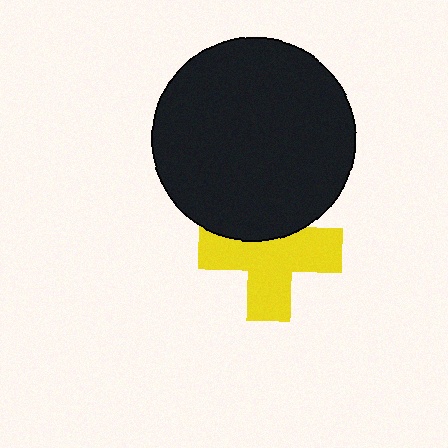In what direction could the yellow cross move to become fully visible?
The yellow cross could move down. That would shift it out from behind the black circle entirely.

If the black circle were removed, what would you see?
You would see the complete yellow cross.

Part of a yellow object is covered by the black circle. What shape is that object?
It is a cross.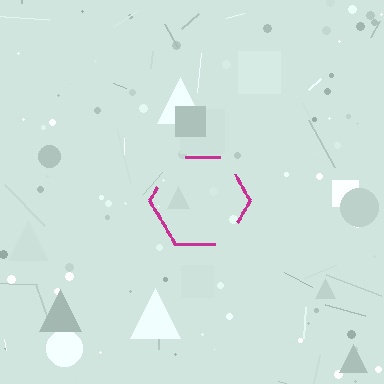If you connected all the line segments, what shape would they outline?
They would outline a hexagon.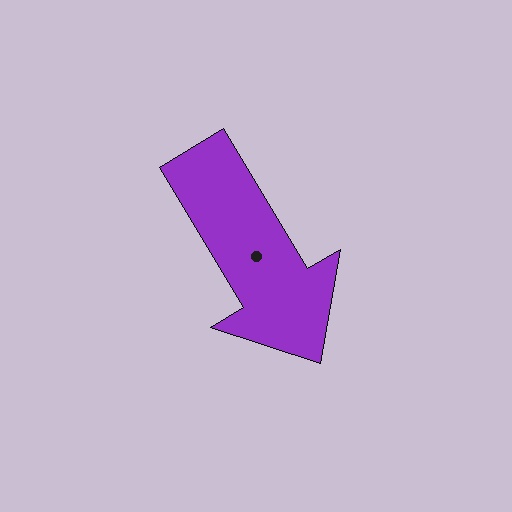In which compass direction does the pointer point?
Southeast.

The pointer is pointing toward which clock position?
Roughly 5 o'clock.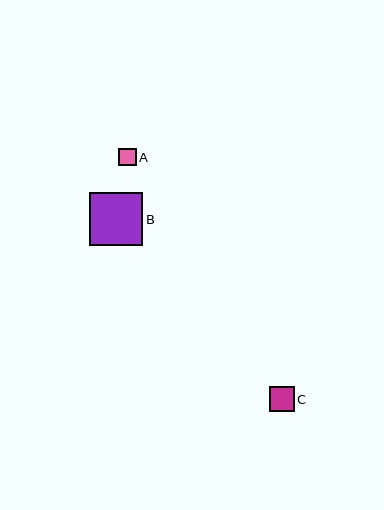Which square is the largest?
Square B is the largest with a size of approximately 53 pixels.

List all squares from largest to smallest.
From largest to smallest: B, C, A.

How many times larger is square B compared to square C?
Square B is approximately 2.1 times the size of square C.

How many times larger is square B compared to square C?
Square B is approximately 2.1 times the size of square C.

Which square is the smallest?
Square A is the smallest with a size of approximately 17 pixels.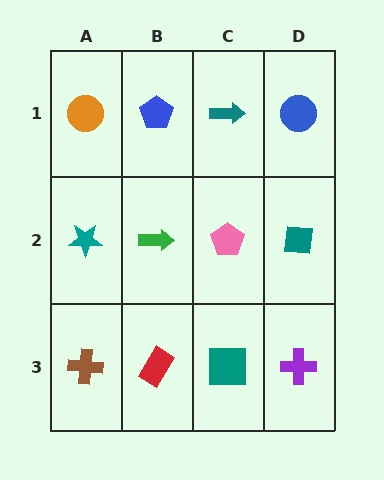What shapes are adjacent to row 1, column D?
A teal square (row 2, column D), a teal arrow (row 1, column C).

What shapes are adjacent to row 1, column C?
A pink pentagon (row 2, column C), a blue pentagon (row 1, column B), a blue circle (row 1, column D).